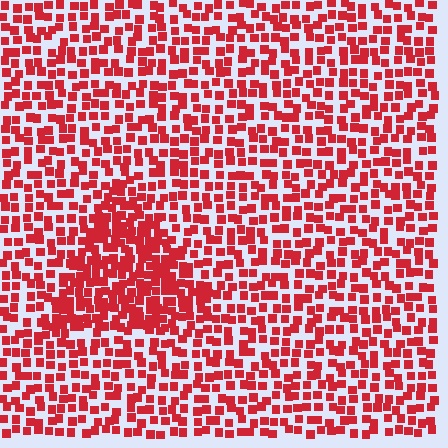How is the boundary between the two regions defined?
The boundary is defined by a change in element density (approximately 1.8x ratio). All elements are the same color, size, and shape.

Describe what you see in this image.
The image contains small red elements arranged at two different densities. A triangle-shaped region is visible where the elements are more densely packed than the surrounding area.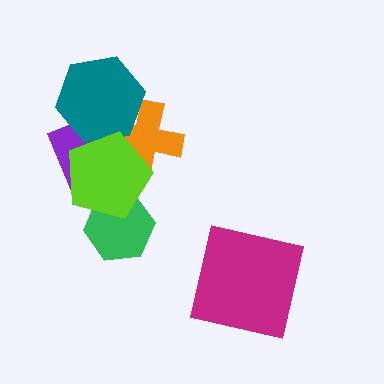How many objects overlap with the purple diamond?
3 objects overlap with the purple diamond.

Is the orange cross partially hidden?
Yes, it is partially covered by another shape.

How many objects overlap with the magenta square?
0 objects overlap with the magenta square.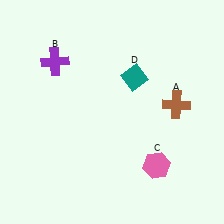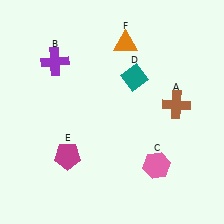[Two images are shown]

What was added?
A magenta pentagon (E), an orange triangle (F) were added in Image 2.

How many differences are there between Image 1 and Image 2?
There are 2 differences between the two images.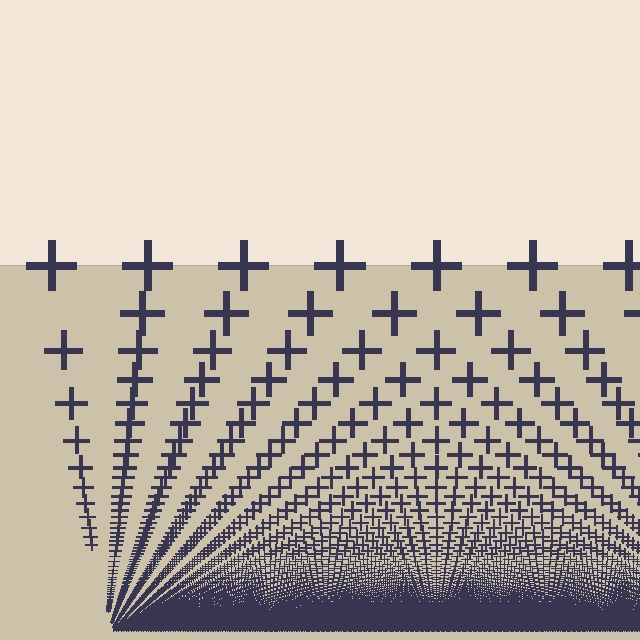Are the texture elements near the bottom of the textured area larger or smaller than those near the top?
Smaller. The gradient is inverted — elements near the bottom are smaller and denser.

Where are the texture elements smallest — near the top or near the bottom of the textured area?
Near the bottom.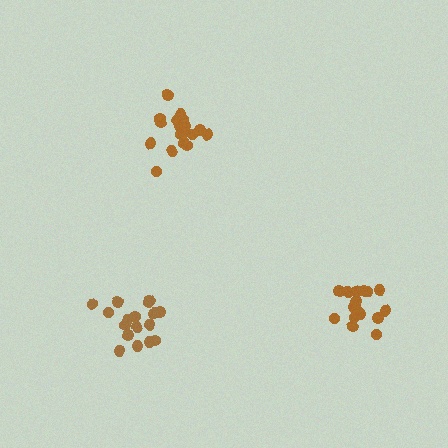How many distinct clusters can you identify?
There are 3 distinct clusters.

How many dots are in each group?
Group 1: 19 dots, Group 2: 16 dots, Group 3: 18 dots (53 total).